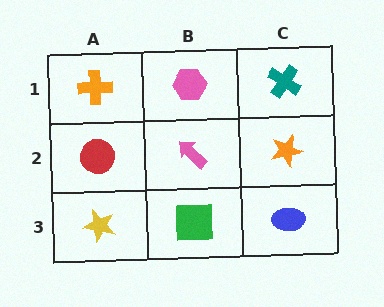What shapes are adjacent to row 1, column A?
A red circle (row 2, column A), a pink hexagon (row 1, column B).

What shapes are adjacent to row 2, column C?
A teal cross (row 1, column C), a blue ellipse (row 3, column C), a pink arrow (row 2, column B).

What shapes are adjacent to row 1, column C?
An orange star (row 2, column C), a pink hexagon (row 1, column B).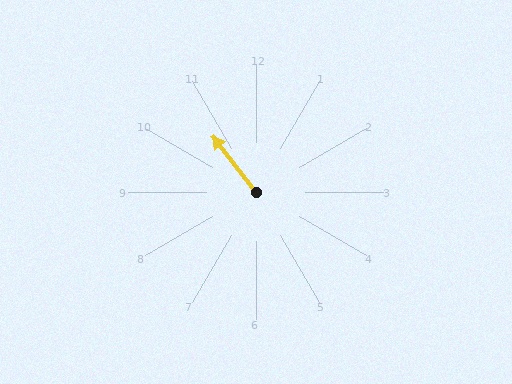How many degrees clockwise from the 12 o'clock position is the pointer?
Approximately 322 degrees.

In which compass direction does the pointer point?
Northwest.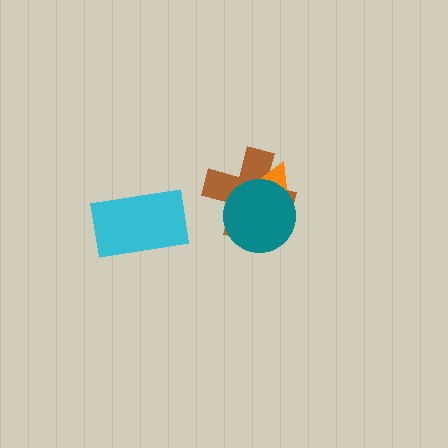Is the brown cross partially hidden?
Yes, it is partially covered by another shape.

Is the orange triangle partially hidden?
Yes, it is partially covered by another shape.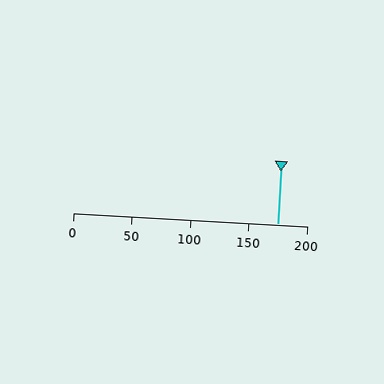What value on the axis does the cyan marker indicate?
The marker indicates approximately 175.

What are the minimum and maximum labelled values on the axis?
The axis runs from 0 to 200.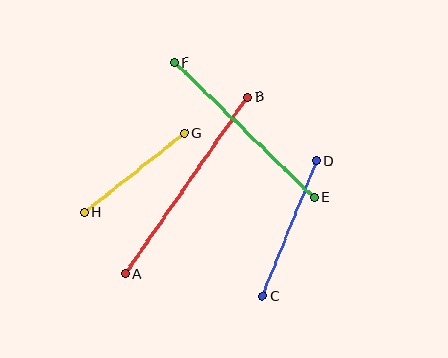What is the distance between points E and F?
The distance is approximately 194 pixels.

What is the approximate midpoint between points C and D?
The midpoint is at approximately (290, 229) pixels.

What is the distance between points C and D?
The distance is approximately 146 pixels.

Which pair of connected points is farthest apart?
Points A and B are farthest apart.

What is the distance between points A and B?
The distance is approximately 215 pixels.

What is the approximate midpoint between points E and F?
The midpoint is at approximately (244, 130) pixels.